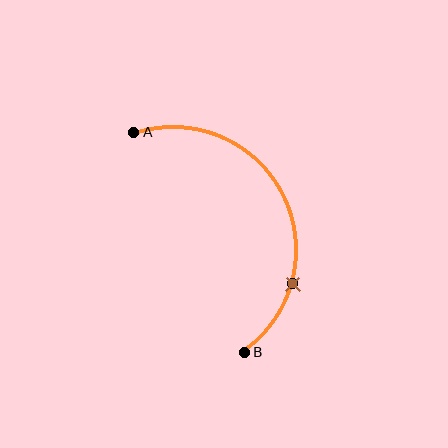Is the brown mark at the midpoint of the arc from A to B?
No. The brown mark lies on the arc but is closer to endpoint B. The arc midpoint would be at the point on the curve equidistant along the arc from both A and B.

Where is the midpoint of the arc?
The arc midpoint is the point on the curve farthest from the straight line joining A and B. It sits to the right of that line.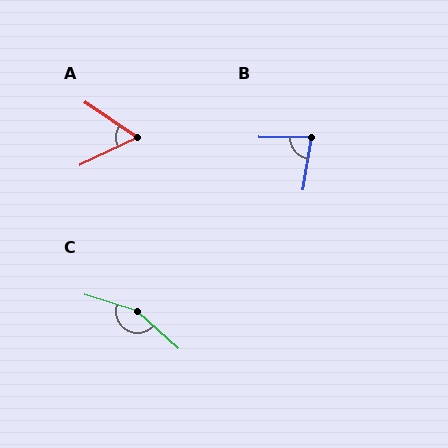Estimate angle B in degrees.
Approximately 81 degrees.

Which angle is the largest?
C, at approximately 155 degrees.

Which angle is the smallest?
A, at approximately 59 degrees.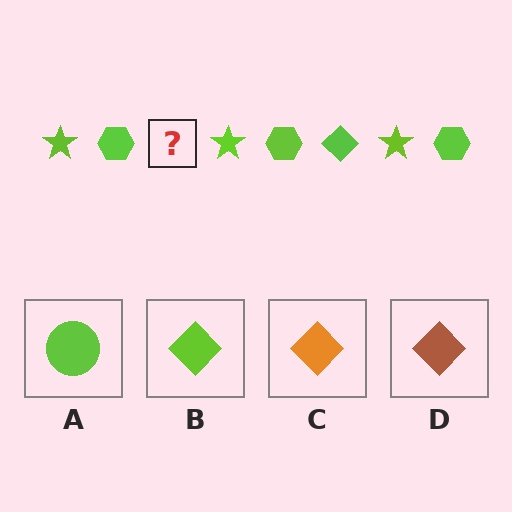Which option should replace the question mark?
Option B.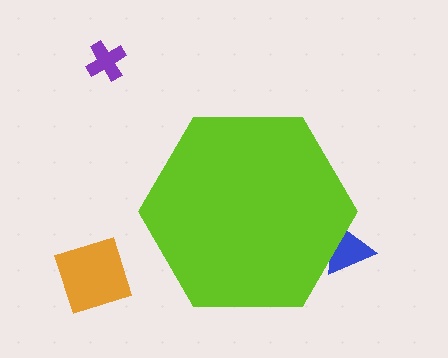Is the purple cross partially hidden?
No, the purple cross is fully visible.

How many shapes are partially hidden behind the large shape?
1 shape is partially hidden.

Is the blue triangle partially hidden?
Yes, the blue triangle is partially hidden behind the lime hexagon.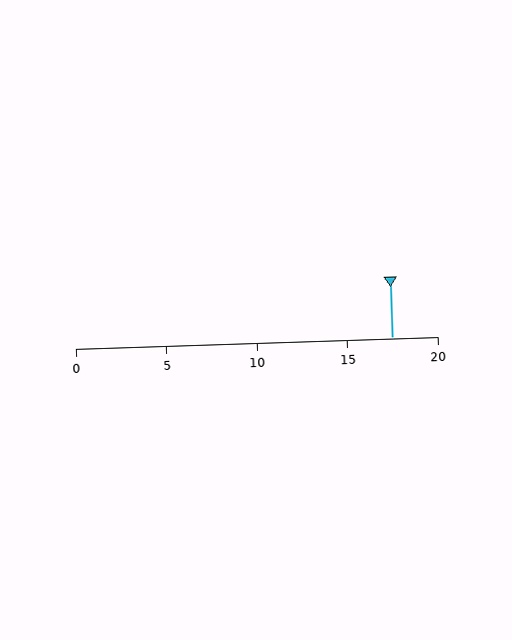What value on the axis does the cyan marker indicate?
The marker indicates approximately 17.5.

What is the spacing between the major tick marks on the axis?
The major ticks are spaced 5 apart.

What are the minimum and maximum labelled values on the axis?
The axis runs from 0 to 20.